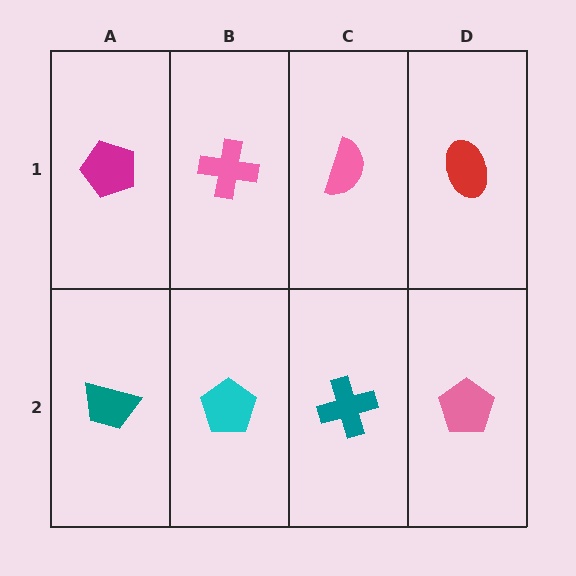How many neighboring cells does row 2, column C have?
3.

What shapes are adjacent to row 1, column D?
A pink pentagon (row 2, column D), a pink semicircle (row 1, column C).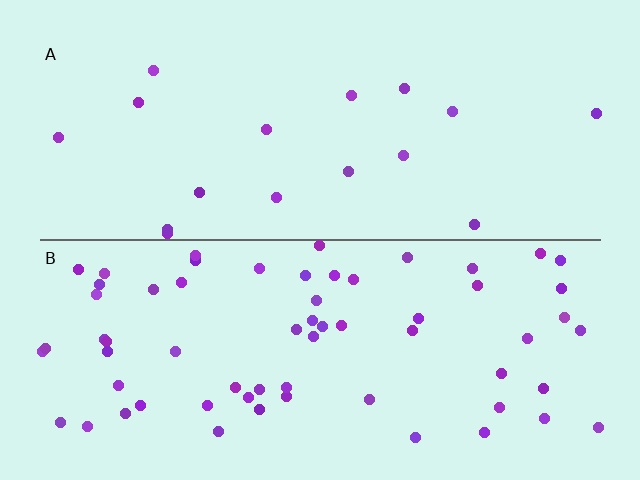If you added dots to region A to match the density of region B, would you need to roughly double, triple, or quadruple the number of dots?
Approximately quadruple.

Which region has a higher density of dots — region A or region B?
B (the bottom).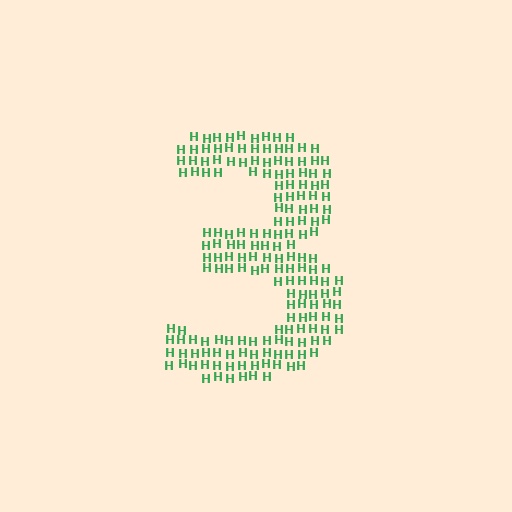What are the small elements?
The small elements are letter H's.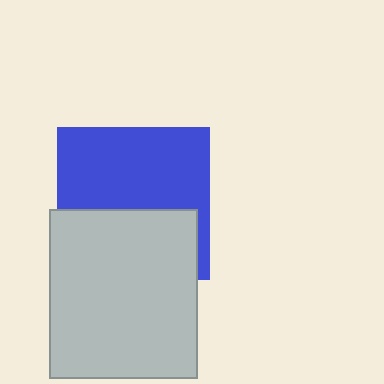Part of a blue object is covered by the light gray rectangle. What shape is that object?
It is a square.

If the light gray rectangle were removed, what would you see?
You would see the complete blue square.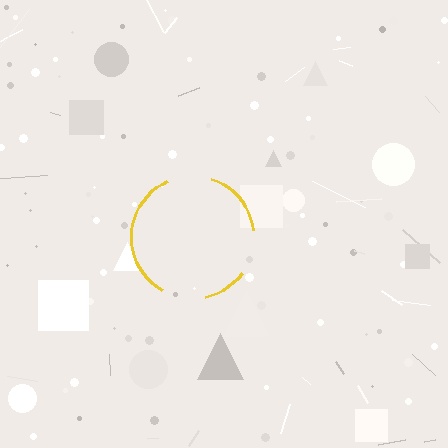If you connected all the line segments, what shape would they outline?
They would outline a circle.